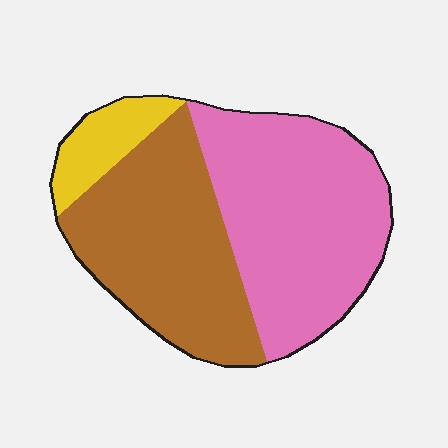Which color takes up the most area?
Pink, at roughly 50%.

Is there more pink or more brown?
Pink.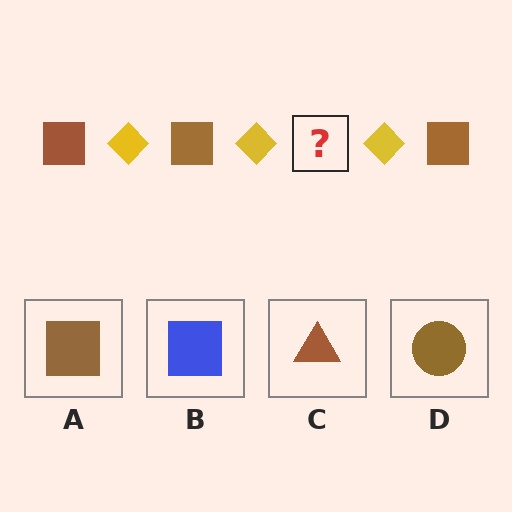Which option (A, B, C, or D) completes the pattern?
A.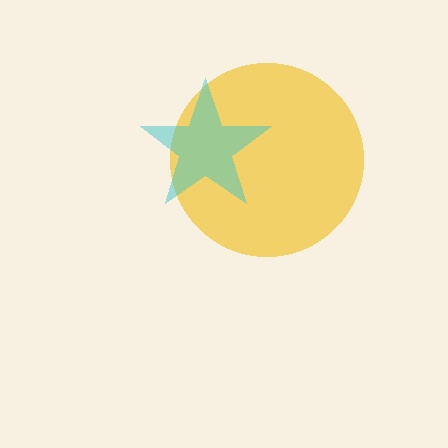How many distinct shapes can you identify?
There are 2 distinct shapes: a yellow circle, a cyan star.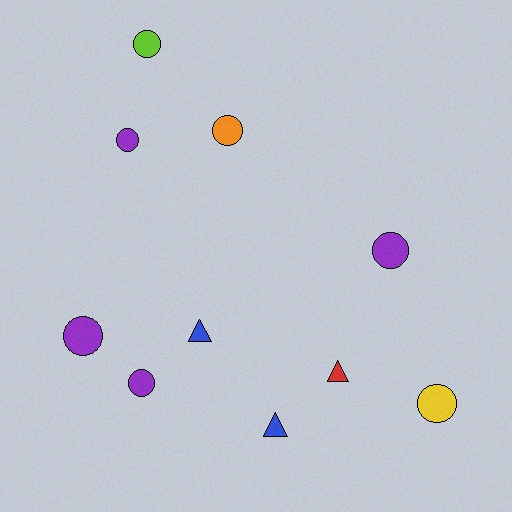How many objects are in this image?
There are 10 objects.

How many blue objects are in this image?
There are 2 blue objects.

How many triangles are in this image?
There are 3 triangles.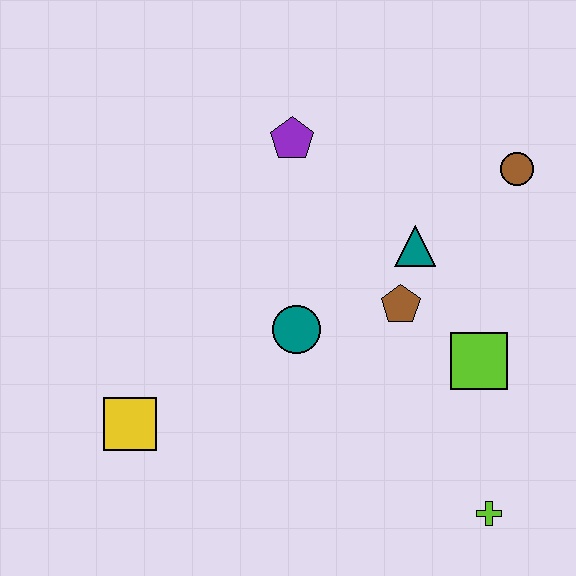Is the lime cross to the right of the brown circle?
No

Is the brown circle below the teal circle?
No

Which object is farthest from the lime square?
The yellow square is farthest from the lime square.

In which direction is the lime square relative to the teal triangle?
The lime square is below the teal triangle.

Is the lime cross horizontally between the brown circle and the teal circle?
Yes